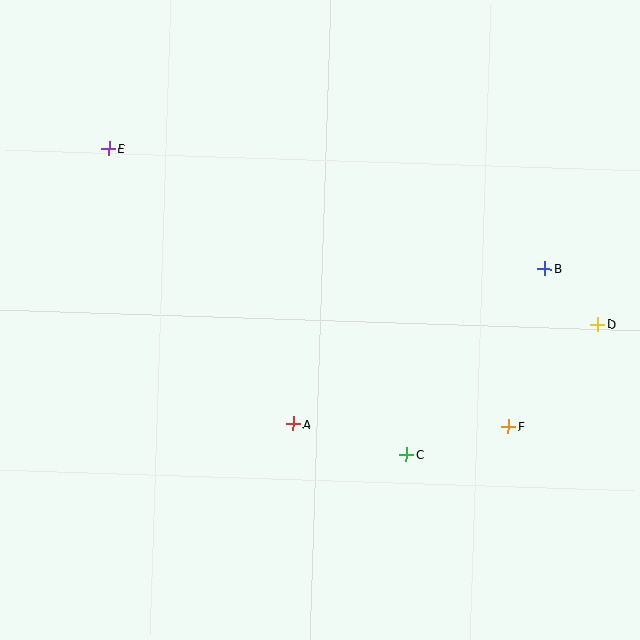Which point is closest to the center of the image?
Point A at (294, 424) is closest to the center.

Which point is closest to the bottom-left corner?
Point A is closest to the bottom-left corner.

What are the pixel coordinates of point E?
Point E is at (109, 149).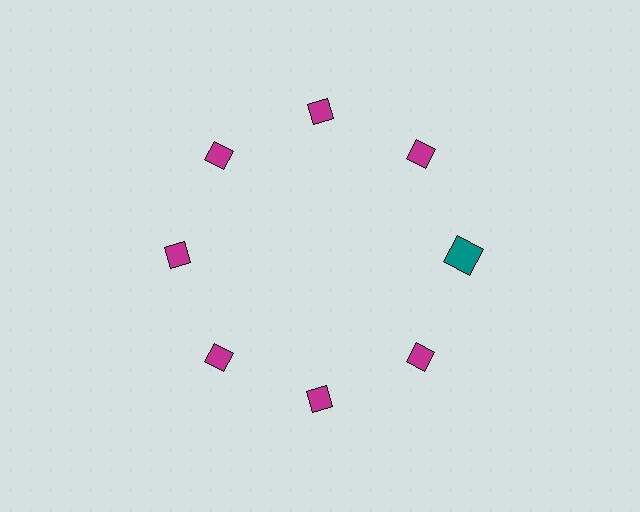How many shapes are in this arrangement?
There are 8 shapes arranged in a ring pattern.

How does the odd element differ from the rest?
It differs in both color (teal instead of magenta) and shape (square instead of diamond).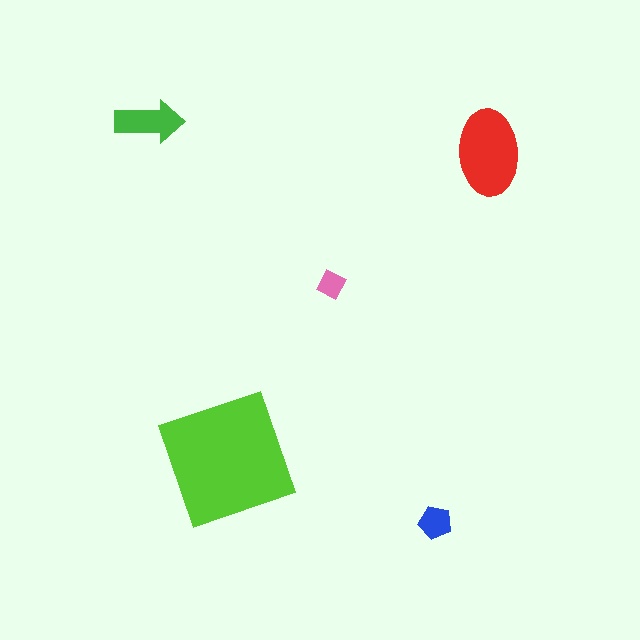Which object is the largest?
The lime square.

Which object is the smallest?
The pink diamond.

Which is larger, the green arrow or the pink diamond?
The green arrow.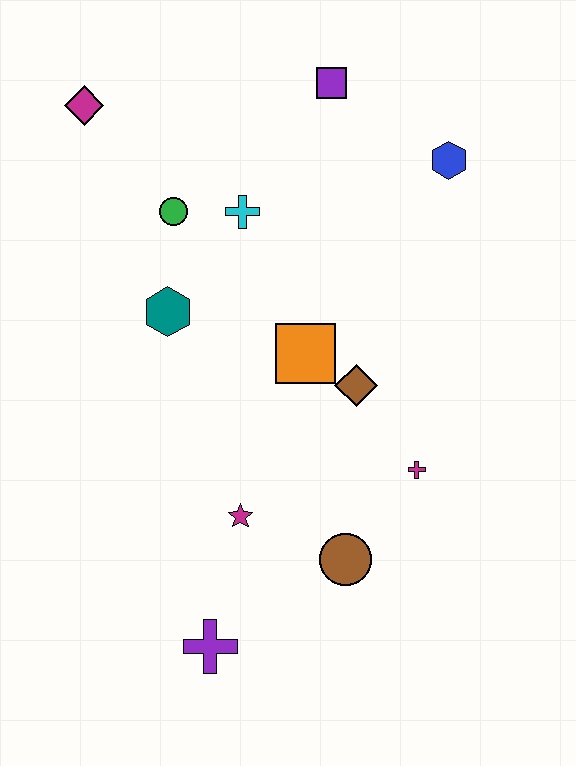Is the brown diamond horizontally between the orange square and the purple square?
No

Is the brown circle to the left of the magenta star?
No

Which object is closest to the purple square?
The blue hexagon is closest to the purple square.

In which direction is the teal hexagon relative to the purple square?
The teal hexagon is below the purple square.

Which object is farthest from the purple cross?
The purple square is farthest from the purple cross.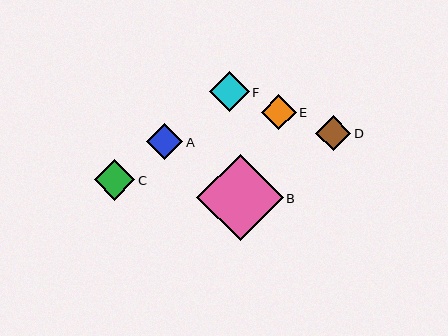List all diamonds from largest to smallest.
From largest to smallest: B, C, F, A, E, D.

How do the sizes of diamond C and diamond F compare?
Diamond C and diamond F are approximately the same size.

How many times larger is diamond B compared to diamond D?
Diamond B is approximately 2.5 times the size of diamond D.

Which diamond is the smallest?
Diamond D is the smallest with a size of approximately 35 pixels.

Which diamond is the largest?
Diamond B is the largest with a size of approximately 86 pixels.